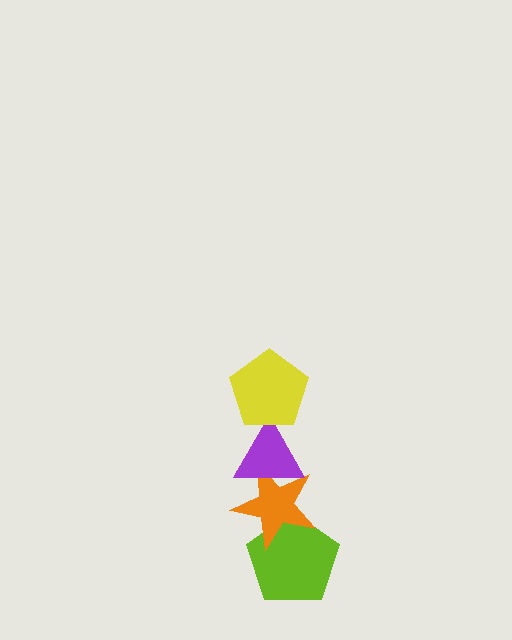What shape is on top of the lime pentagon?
The orange star is on top of the lime pentagon.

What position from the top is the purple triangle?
The purple triangle is 2nd from the top.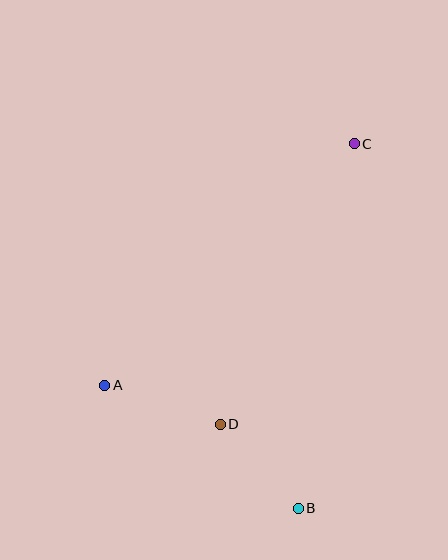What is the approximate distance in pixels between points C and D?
The distance between C and D is approximately 311 pixels.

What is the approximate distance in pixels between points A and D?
The distance between A and D is approximately 122 pixels.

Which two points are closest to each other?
Points B and D are closest to each other.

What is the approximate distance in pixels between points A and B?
The distance between A and B is approximately 229 pixels.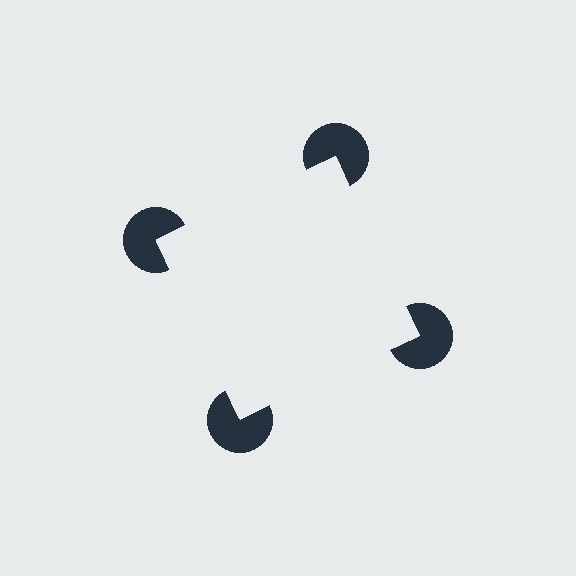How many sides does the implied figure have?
4 sides.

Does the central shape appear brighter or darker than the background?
It typically appears slightly brighter than the background, even though no actual brightness change is drawn.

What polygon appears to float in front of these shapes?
An illusory square — its edges are inferred from the aligned wedge cuts in the pac-man discs, not physically drawn.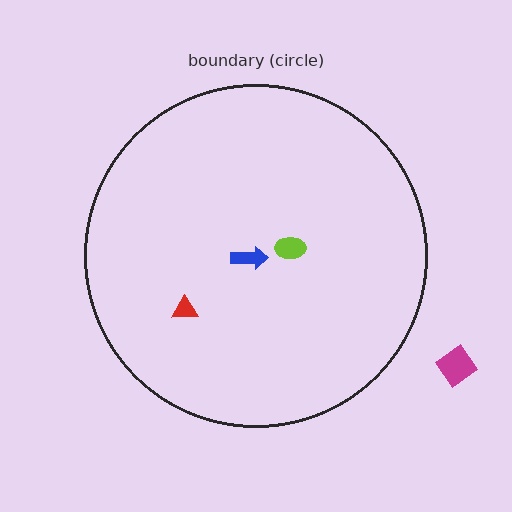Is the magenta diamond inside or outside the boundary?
Outside.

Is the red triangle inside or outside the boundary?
Inside.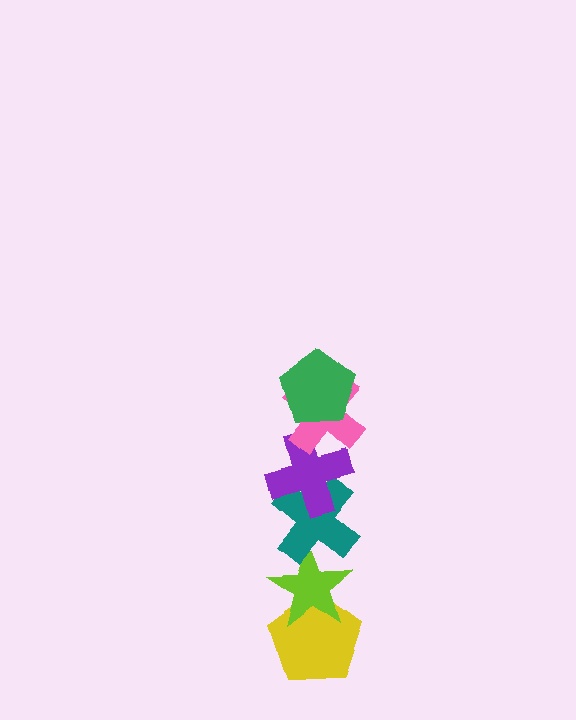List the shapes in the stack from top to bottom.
From top to bottom: the green pentagon, the pink cross, the purple cross, the teal cross, the lime star, the yellow pentagon.